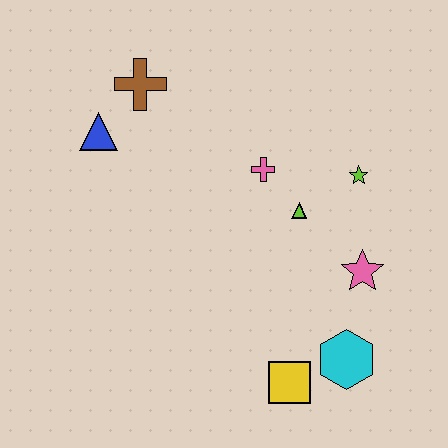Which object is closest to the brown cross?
The blue triangle is closest to the brown cross.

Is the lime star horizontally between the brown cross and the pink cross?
No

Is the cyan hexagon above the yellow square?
Yes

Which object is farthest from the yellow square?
The brown cross is farthest from the yellow square.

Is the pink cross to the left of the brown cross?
No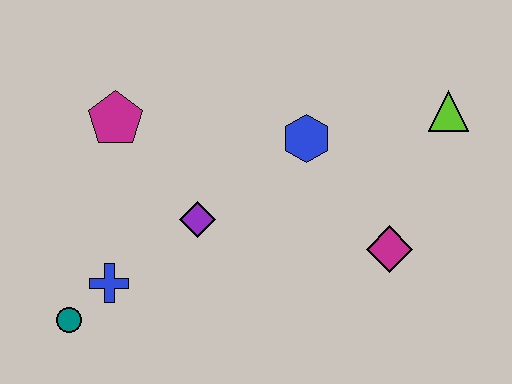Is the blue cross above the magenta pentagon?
No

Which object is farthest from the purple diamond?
The lime triangle is farthest from the purple diamond.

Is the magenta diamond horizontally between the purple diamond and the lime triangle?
Yes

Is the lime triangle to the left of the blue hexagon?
No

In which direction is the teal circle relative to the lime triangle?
The teal circle is to the left of the lime triangle.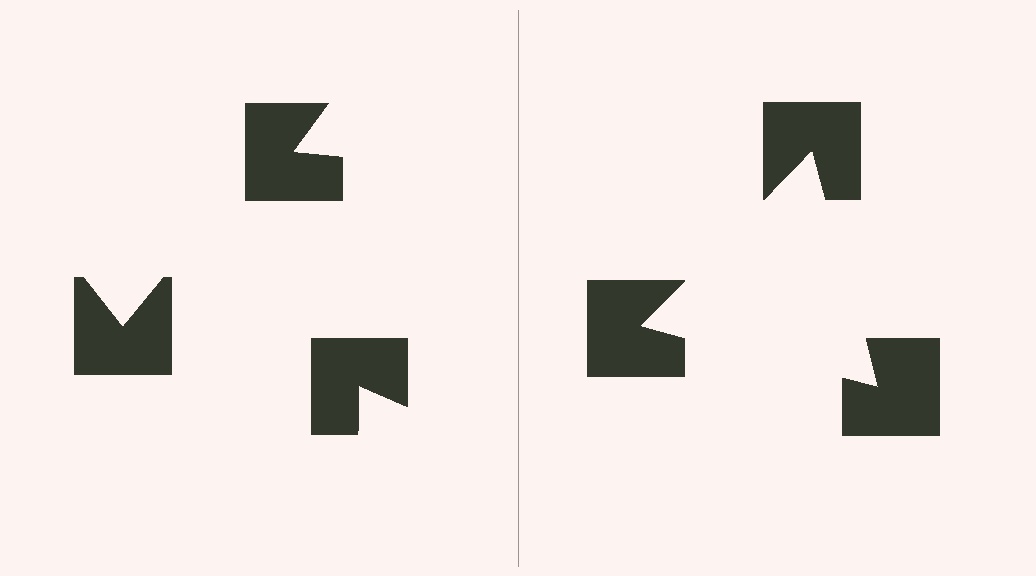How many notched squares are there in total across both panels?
6 — 3 on each side.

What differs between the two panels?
The notched squares are positioned identically on both sides; only the wedge orientations differ. On the right they align to a triangle; on the left they are misaligned.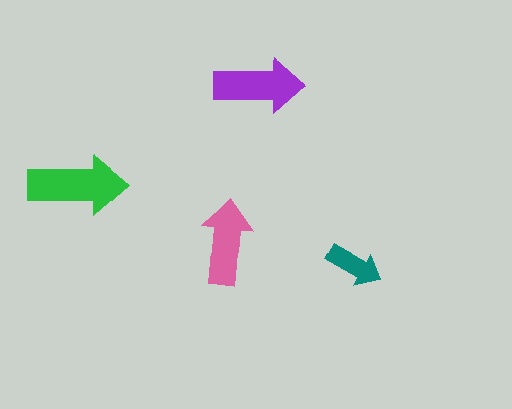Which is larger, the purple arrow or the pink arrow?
The purple one.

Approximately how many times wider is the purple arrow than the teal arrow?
About 1.5 times wider.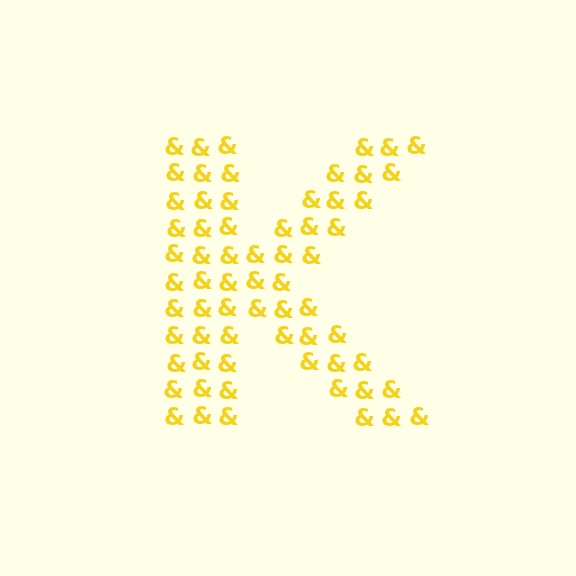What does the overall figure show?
The overall figure shows the letter K.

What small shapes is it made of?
It is made of small ampersands.